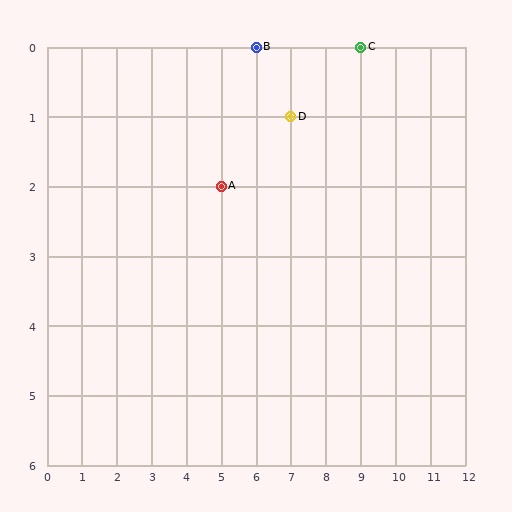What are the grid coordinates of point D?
Point D is at grid coordinates (7, 1).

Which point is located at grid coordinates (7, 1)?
Point D is at (7, 1).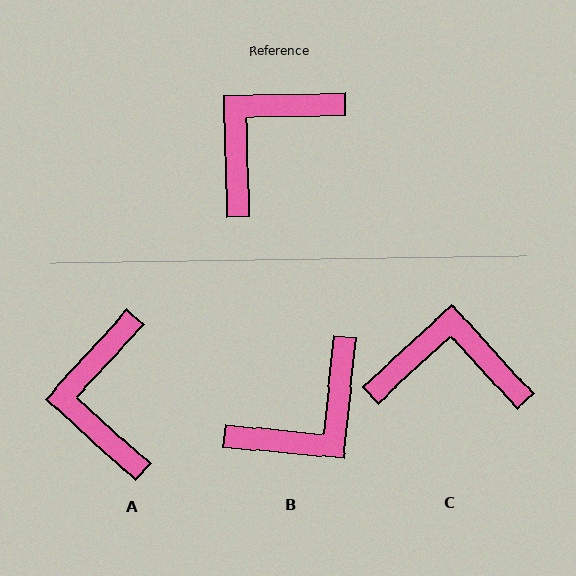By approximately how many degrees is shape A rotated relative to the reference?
Approximately 47 degrees counter-clockwise.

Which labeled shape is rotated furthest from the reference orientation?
B, about 173 degrees away.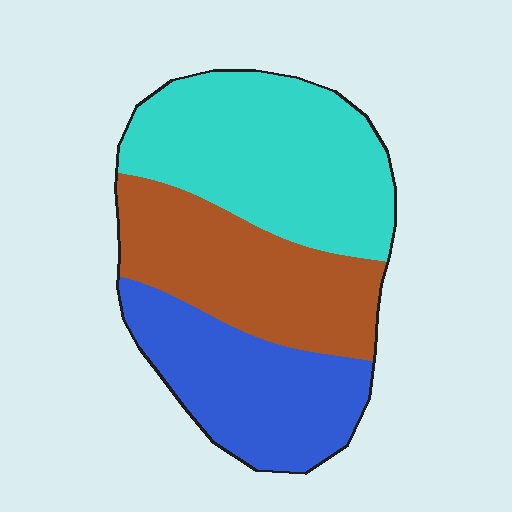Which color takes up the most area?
Cyan, at roughly 40%.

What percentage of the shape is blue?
Blue covers around 30% of the shape.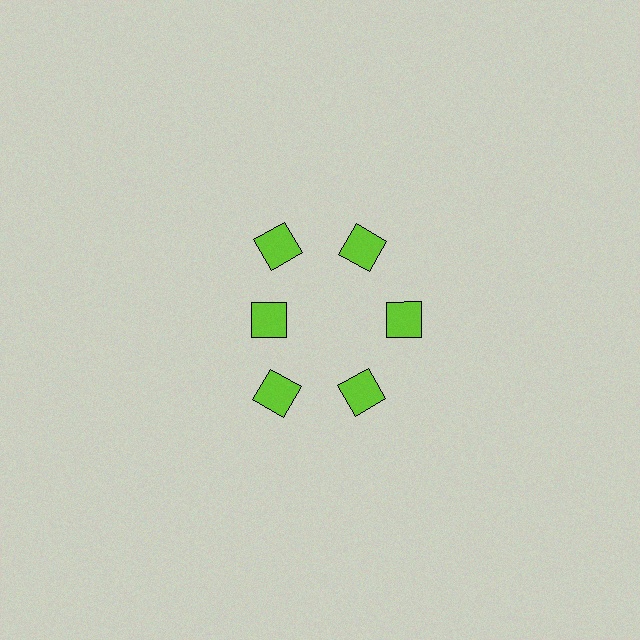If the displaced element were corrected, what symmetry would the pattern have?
It would have 6-fold rotational symmetry — the pattern would map onto itself every 60 degrees.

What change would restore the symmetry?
The symmetry would be restored by moving it outward, back onto the ring so that all 6 squares sit at equal angles and equal distance from the center.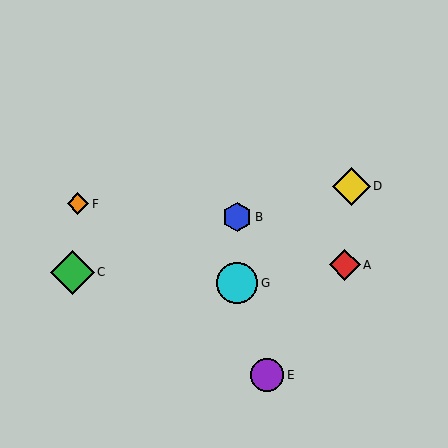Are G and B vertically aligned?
Yes, both are at x≈237.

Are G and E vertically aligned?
No, G is at x≈237 and E is at x≈267.